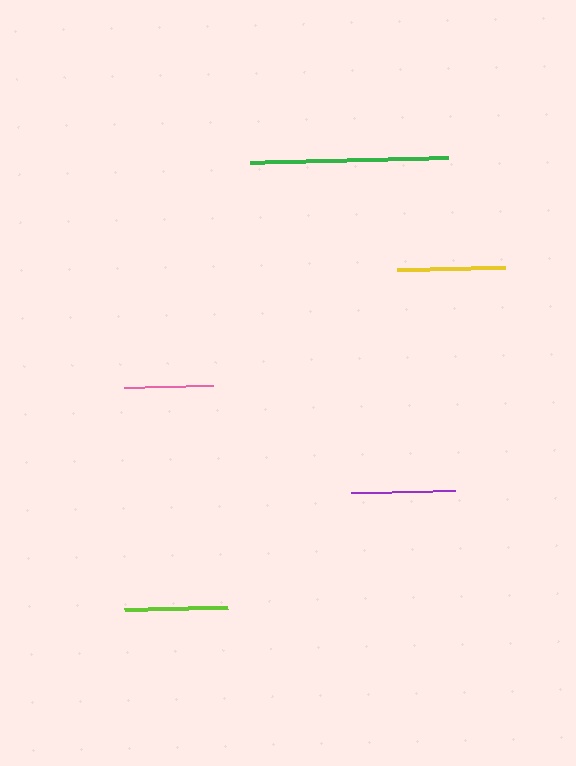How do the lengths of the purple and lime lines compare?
The purple and lime lines are approximately the same length.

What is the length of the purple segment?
The purple segment is approximately 104 pixels long.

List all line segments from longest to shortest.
From longest to shortest: green, yellow, purple, lime, pink.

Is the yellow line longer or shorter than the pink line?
The yellow line is longer than the pink line.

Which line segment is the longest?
The green line is the longest at approximately 197 pixels.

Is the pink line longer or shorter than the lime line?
The lime line is longer than the pink line.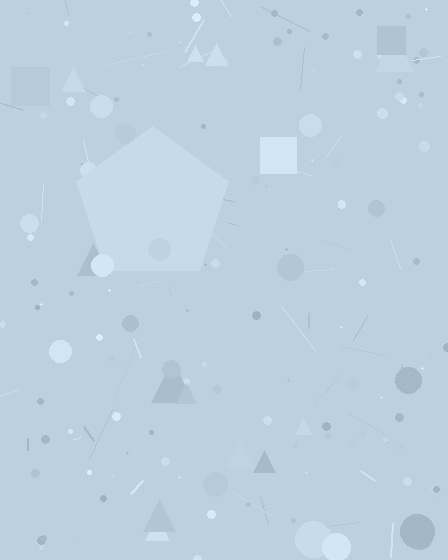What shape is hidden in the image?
A pentagon is hidden in the image.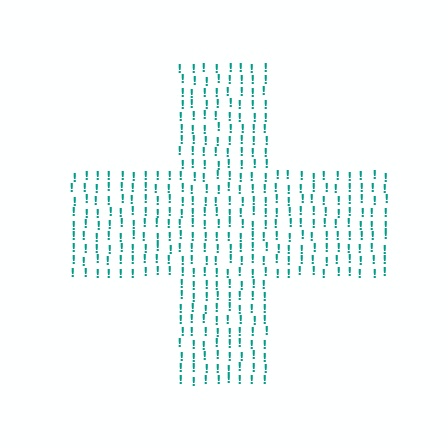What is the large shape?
The large shape is a cross.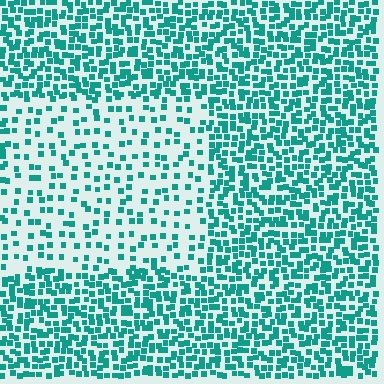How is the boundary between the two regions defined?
The boundary is defined by a change in element density (approximately 2.4x ratio). All elements are the same color, size, and shape.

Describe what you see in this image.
The image contains small teal elements arranged at two different densities. A rectangle-shaped region is visible where the elements are less densely packed than the surrounding area.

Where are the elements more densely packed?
The elements are more densely packed outside the rectangle boundary.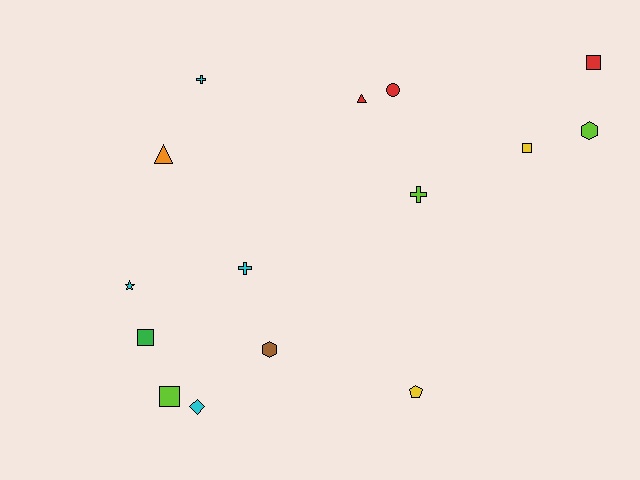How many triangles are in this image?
There are 2 triangles.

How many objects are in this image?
There are 15 objects.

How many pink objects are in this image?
There are no pink objects.